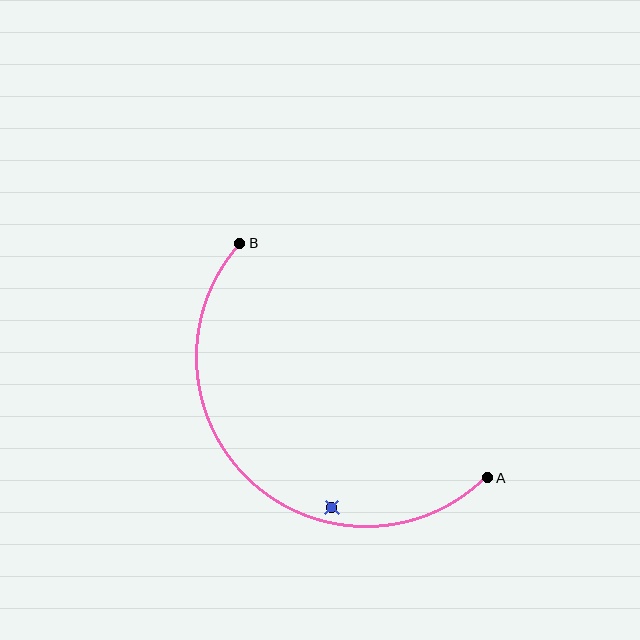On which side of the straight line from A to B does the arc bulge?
The arc bulges below and to the left of the straight line connecting A and B.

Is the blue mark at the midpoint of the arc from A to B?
No — the blue mark does not lie on the arc at all. It sits slightly inside the curve.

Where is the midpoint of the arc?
The arc midpoint is the point on the curve farthest from the straight line joining A and B. It sits below and to the left of that line.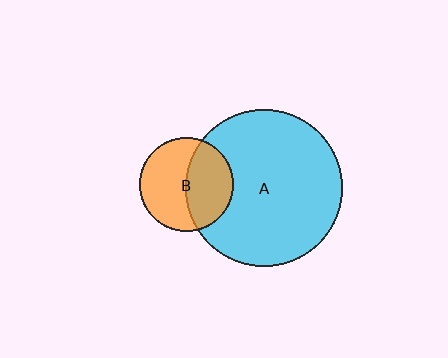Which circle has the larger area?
Circle A (cyan).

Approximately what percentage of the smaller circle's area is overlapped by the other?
Approximately 45%.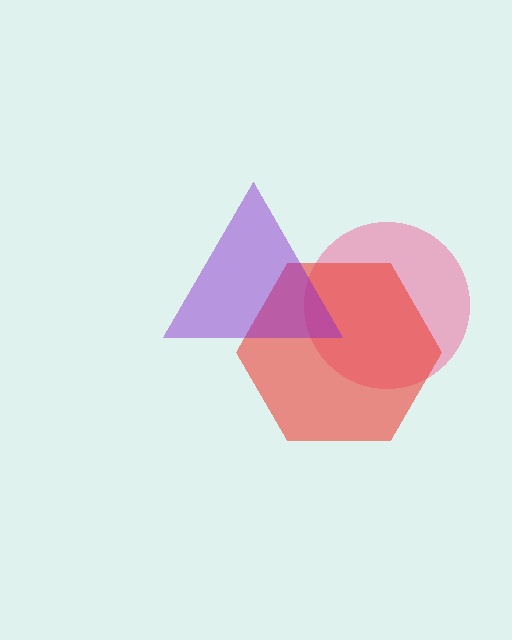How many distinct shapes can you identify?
There are 3 distinct shapes: a pink circle, a red hexagon, a purple triangle.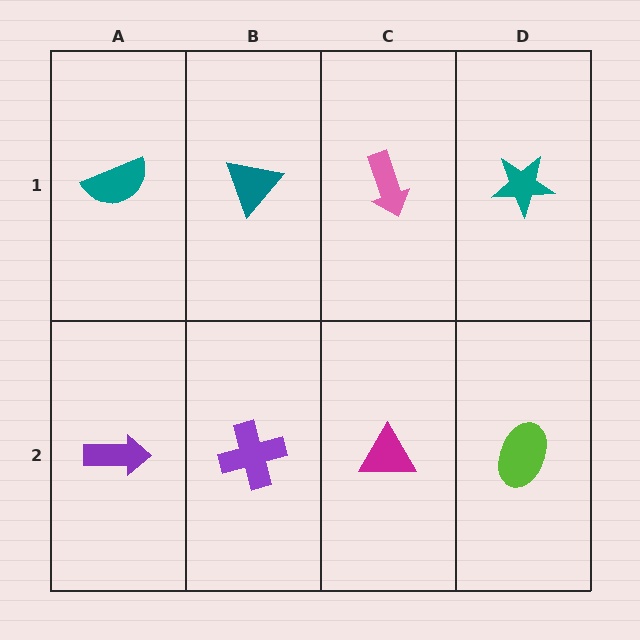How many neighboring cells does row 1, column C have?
3.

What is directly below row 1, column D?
A lime ellipse.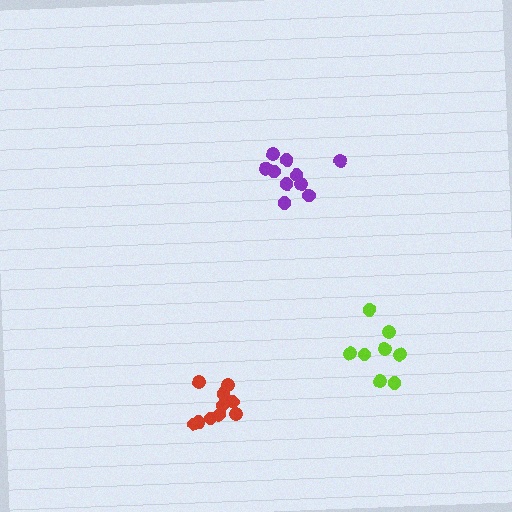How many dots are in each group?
Group 1: 10 dots, Group 2: 10 dots, Group 3: 8 dots (28 total).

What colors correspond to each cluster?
The clusters are colored: red, purple, lime.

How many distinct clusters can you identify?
There are 3 distinct clusters.